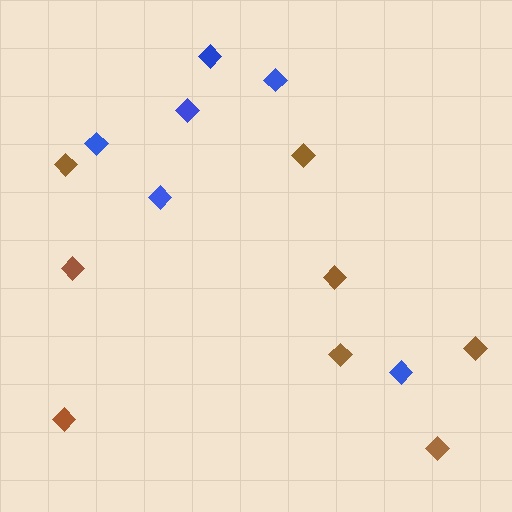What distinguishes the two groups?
There are 2 groups: one group of brown diamonds (8) and one group of blue diamonds (6).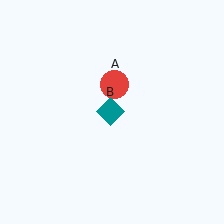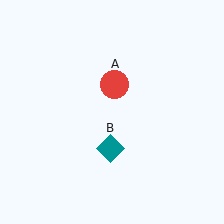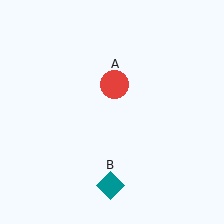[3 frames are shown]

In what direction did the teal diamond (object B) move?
The teal diamond (object B) moved down.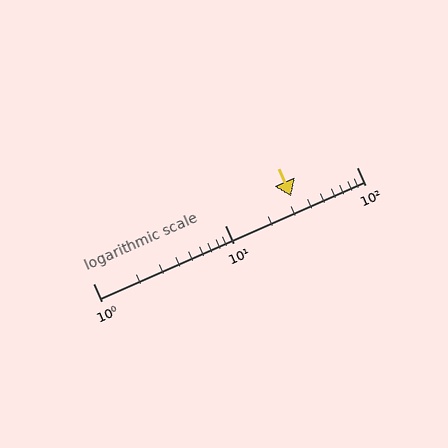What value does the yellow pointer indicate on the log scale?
The pointer indicates approximately 32.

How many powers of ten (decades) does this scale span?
The scale spans 2 decades, from 1 to 100.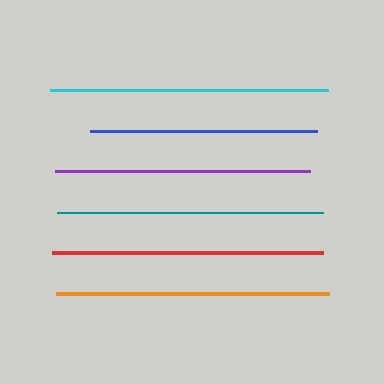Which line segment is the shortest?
The blue line is the shortest at approximately 227 pixels.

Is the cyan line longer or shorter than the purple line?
The cyan line is longer than the purple line.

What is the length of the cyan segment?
The cyan segment is approximately 278 pixels long.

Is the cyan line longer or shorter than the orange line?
The cyan line is longer than the orange line.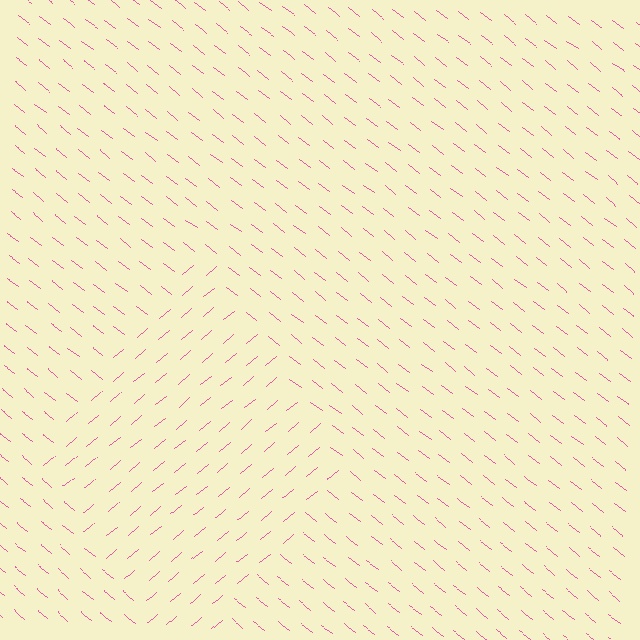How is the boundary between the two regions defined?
The boundary is defined purely by a change in line orientation (approximately 77 degrees difference). All lines are the same color and thickness.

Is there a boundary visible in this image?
Yes, there is a texture boundary formed by a change in line orientation.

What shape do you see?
I see a diamond.